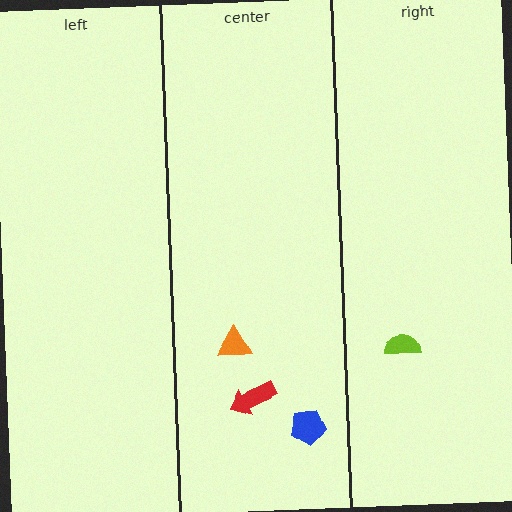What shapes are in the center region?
The blue pentagon, the red arrow, the orange triangle.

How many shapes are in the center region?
3.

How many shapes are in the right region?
1.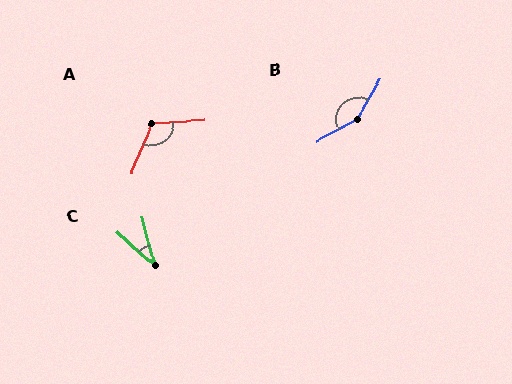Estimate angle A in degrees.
Approximately 117 degrees.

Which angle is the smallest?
C, at approximately 33 degrees.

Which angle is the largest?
B, at approximately 148 degrees.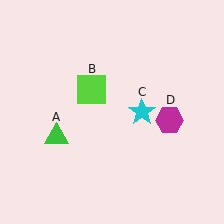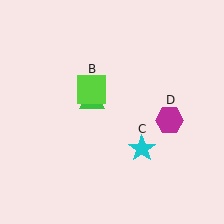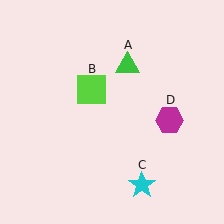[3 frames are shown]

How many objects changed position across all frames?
2 objects changed position: green triangle (object A), cyan star (object C).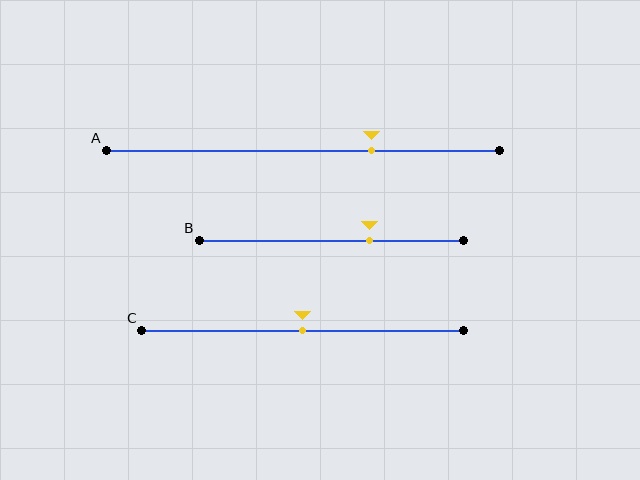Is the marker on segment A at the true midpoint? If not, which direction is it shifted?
No, the marker on segment A is shifted to the right by about 17% of the segment length.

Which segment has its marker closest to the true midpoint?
Segment C has its marker closest to the true midpoint.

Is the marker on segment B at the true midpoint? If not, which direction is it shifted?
No, the marker on segment B is shifted to the right by about 14% of the segment length.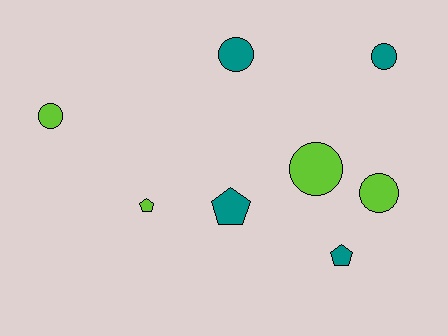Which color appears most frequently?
Lime, with 4 objects.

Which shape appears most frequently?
Circle, with 5 objects.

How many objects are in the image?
There are 8 objects.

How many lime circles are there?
There are 3 lime circles.